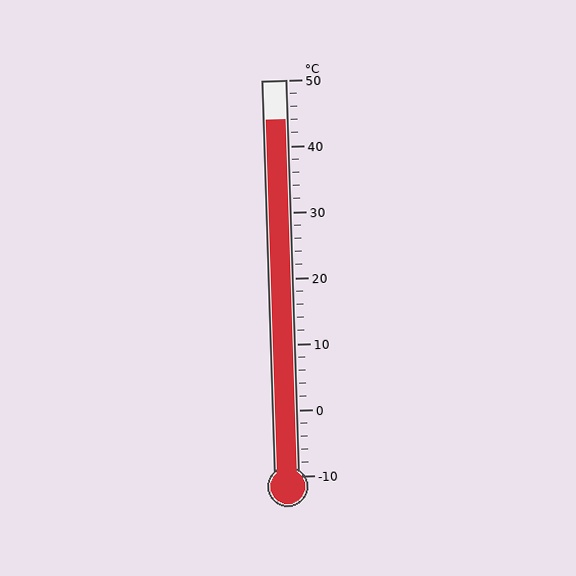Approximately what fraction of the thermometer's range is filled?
The thermometer is filled to approximately 90% of its range.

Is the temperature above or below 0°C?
The temperature is above 0°C.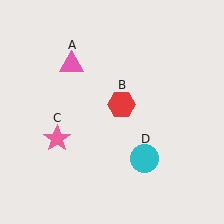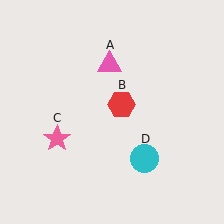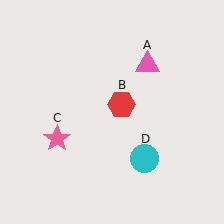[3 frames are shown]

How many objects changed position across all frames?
1 object changed position: pink triangle (object A).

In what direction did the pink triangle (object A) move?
The pink triangle (object A) moved right.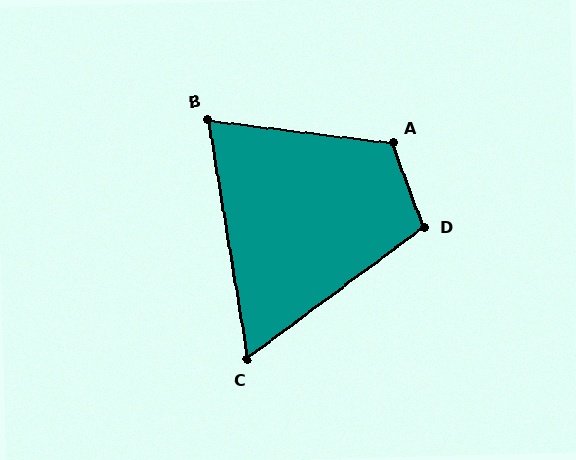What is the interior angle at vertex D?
Approximately 106 degrees (obtuse).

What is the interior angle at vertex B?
Approximately 74 degrees (acute).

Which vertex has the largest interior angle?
A, at approximately 117 degrees.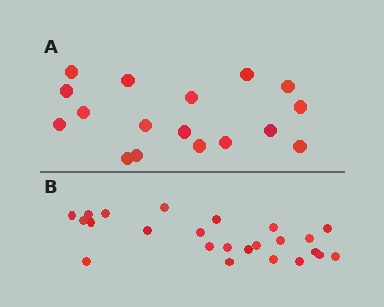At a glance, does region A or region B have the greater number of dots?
Region B (the bottom region) has more dots.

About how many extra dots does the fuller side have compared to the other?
Region B has roughly 8 or so more dots than region A.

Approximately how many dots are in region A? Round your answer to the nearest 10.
About 20 dots. (The exact count is 17, which rounds to 20.)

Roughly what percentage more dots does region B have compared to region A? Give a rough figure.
About 40% more.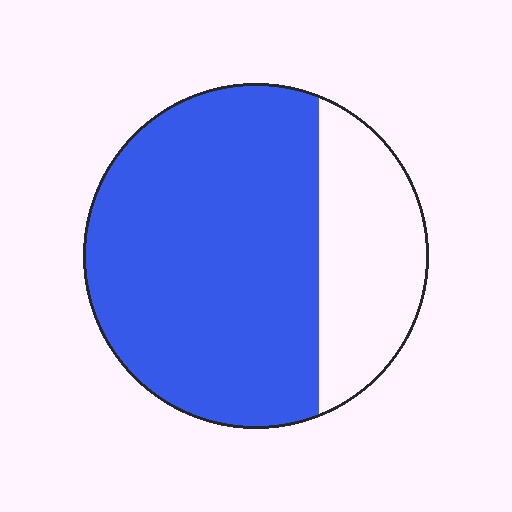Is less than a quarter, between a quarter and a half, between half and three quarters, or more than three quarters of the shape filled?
Between half and three quarters.